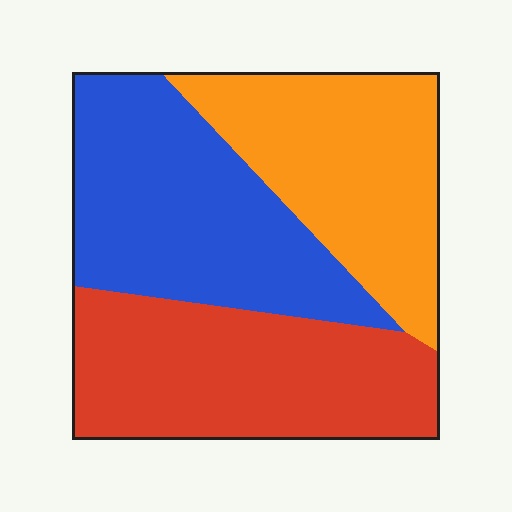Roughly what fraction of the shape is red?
Red covers roughly 35% of the shape.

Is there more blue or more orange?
Blue.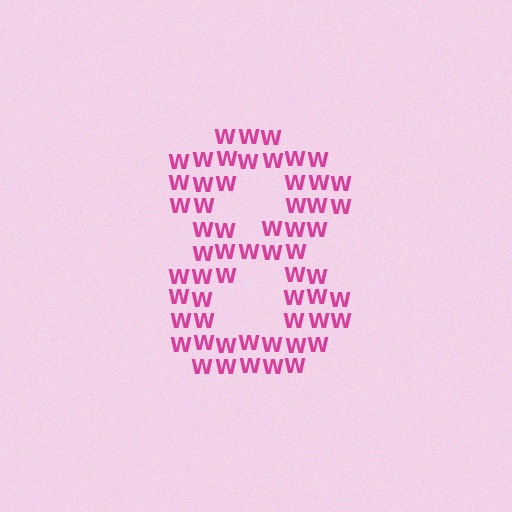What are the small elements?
The small elements are letter W's.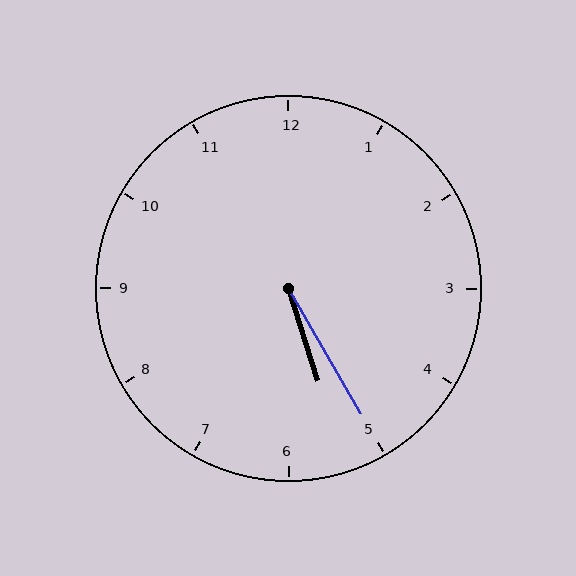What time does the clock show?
5:25.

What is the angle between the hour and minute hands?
Approximately 12 degrees.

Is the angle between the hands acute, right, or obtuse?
It is acute.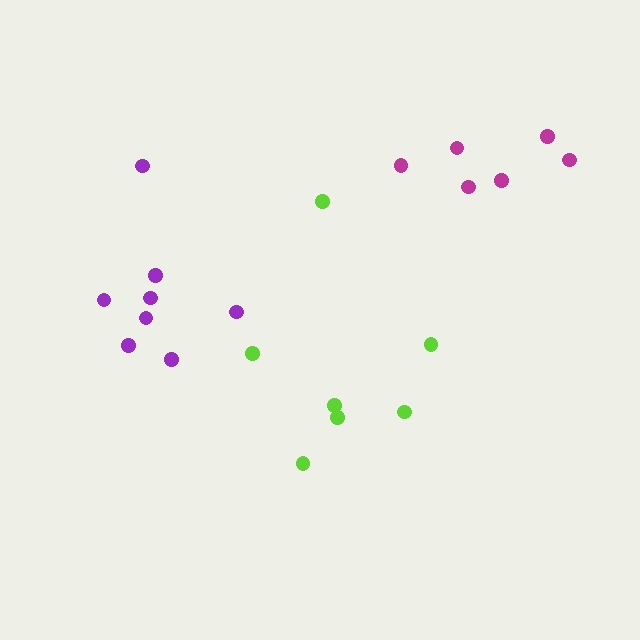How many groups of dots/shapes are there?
There are 3 groups.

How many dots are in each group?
Group 1: 7 dots, Group 2: 8 dots, Group 3: 6 dots (21 total).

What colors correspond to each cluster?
The clusters are colored: lime, purple, magenta.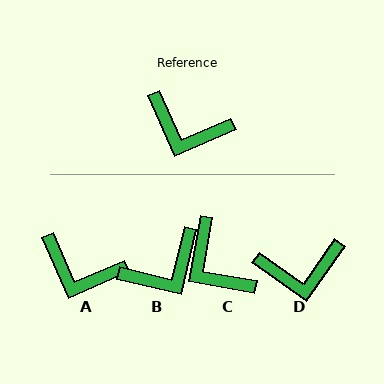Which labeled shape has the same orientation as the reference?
A.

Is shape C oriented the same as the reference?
No, it is off by about 33 degrees.